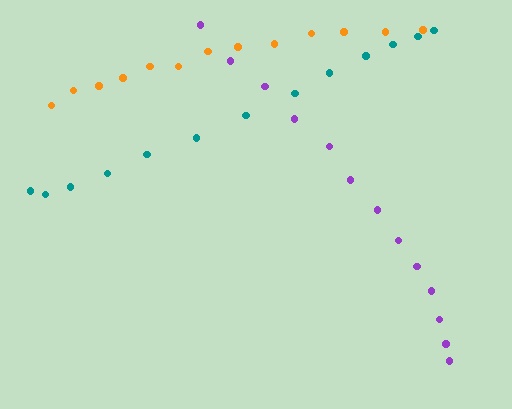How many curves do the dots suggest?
There are 3 distinct paths.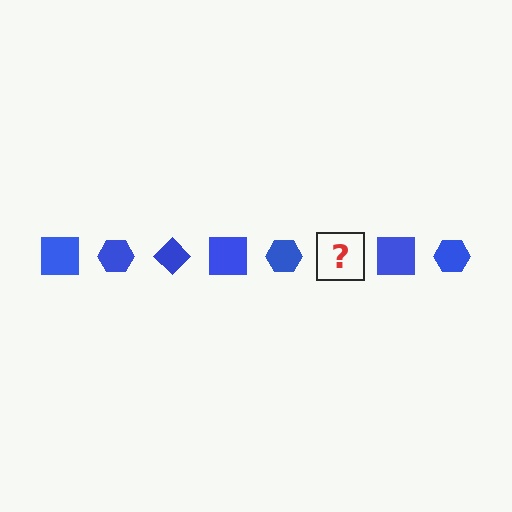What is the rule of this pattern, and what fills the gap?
The rule is that the pattern cycles through square, hexagon, diamond shapes in blue. The gap should be filled with a blue diamond.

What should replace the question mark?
The question mark should be replaced with a blue diamond.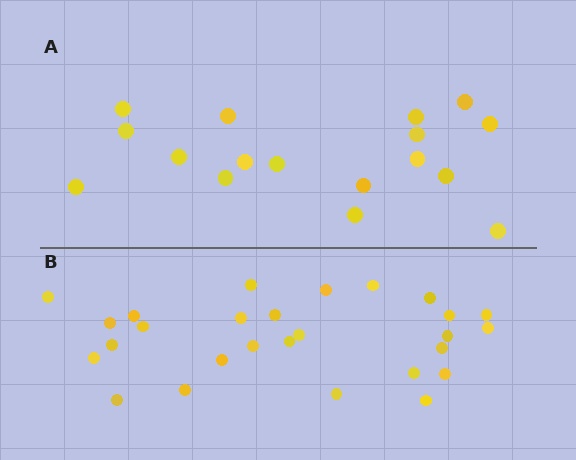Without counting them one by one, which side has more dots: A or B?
Region B (the bottom region) has more dots.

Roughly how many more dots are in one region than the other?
Region B has roughly 10 or so more dots than region A.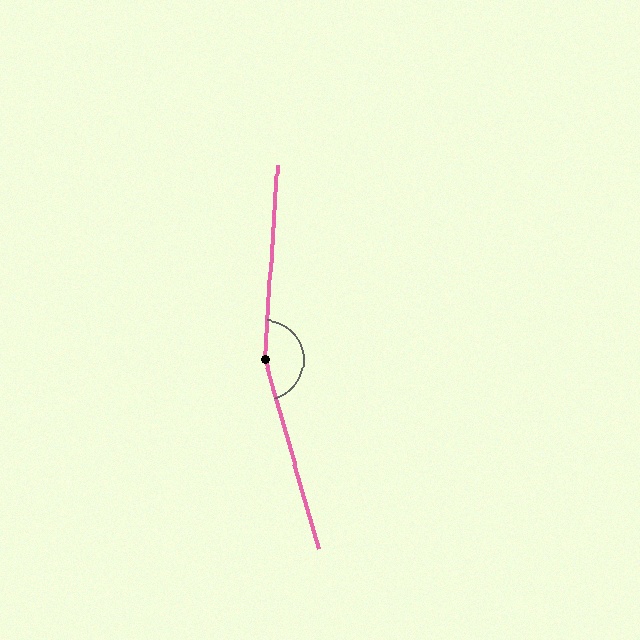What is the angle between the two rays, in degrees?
Approximately 160 degrees.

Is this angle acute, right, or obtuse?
It is obtuse.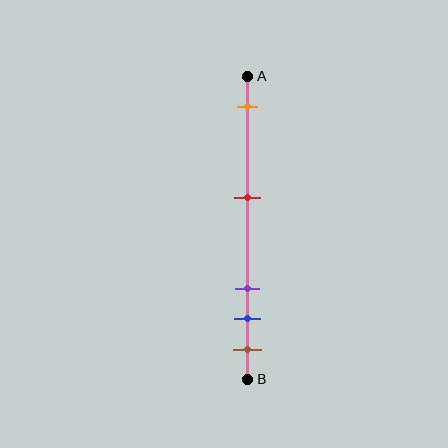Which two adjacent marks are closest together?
The blue and brown marks are the closest adjacent pair.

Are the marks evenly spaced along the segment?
No, the marks are not evenly spaced.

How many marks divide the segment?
There are 5 marks dividing the segment.